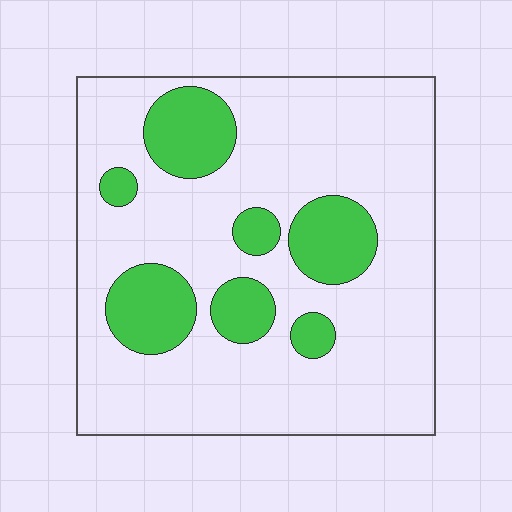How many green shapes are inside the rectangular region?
7.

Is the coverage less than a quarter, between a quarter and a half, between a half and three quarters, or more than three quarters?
Less than a quarter.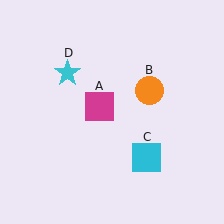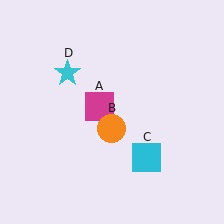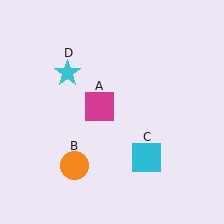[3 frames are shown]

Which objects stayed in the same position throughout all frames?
Magenta square (object A) and cyan square (object C) and cyan star (object D) remained stationary.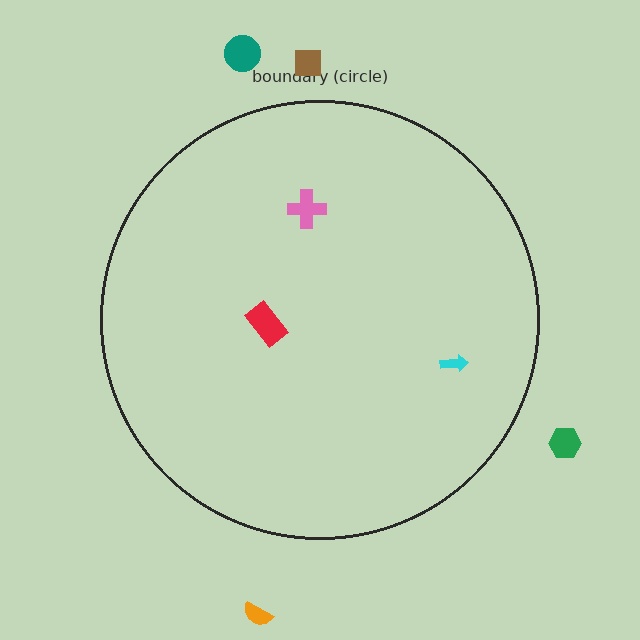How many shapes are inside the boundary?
3 inside, 4 outside.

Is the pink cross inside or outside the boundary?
Inside.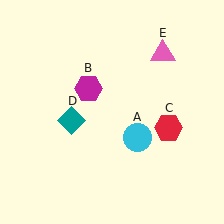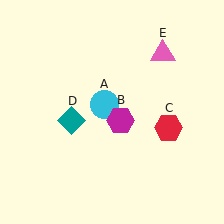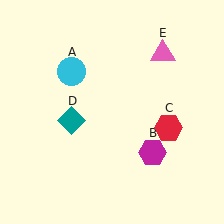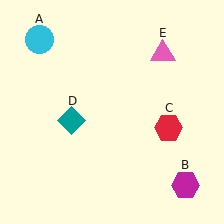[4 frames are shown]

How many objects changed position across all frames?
2 objects changed position: cyan circle (object A), magenta hexagon (object B).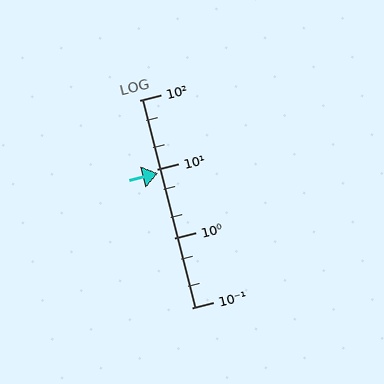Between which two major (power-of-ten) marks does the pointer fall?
The pointer is between 1 and 10.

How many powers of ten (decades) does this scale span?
The scale spans 3 decades, from 0.1 to 100.